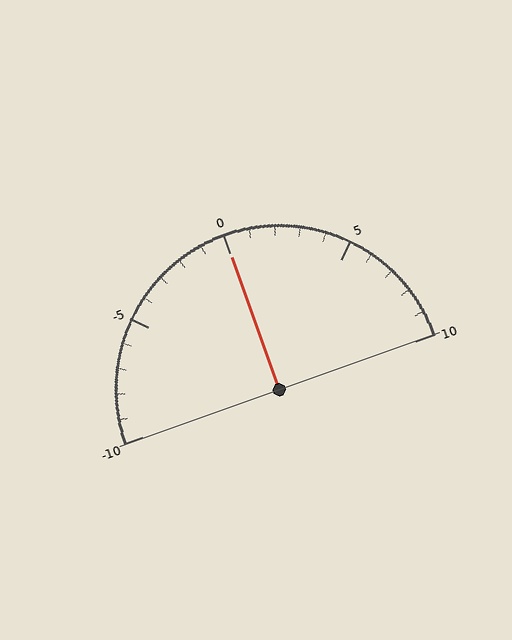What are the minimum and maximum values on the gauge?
The gauge ranges from -10 to 10.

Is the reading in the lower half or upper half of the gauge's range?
The reading is in the upper half of the range (-10 to 10).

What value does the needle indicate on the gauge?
The needle indicates approximately 0.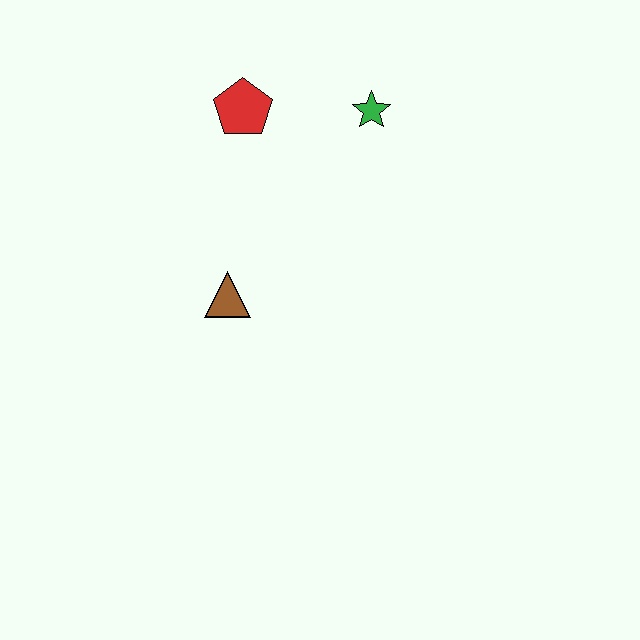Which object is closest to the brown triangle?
The red pentagon is closest to the brown triangle.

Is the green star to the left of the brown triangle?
No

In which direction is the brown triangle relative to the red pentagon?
The brown triangle is below the red pentagon.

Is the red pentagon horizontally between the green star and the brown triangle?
Yes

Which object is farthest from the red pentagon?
The brown triangle is farthest from the red pentagon.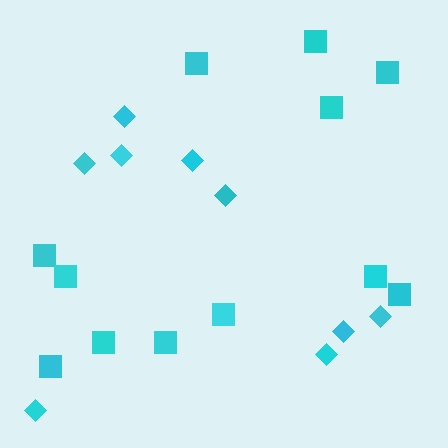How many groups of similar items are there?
There are 2 groups: one group of squares (12) and one group of diamonds (9).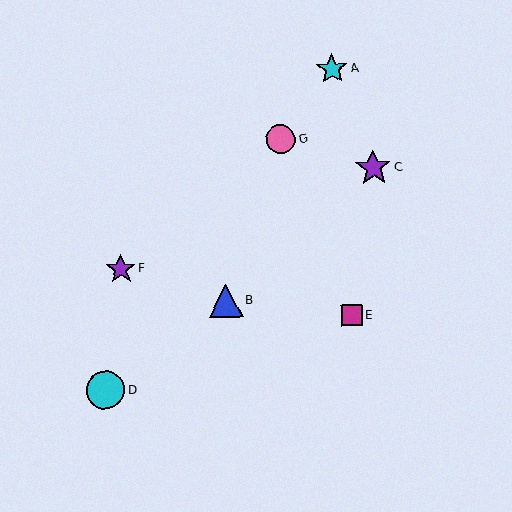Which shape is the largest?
The cyan circle (labeled D) is the largest.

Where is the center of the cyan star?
The center of the cyan star is at (332, 69).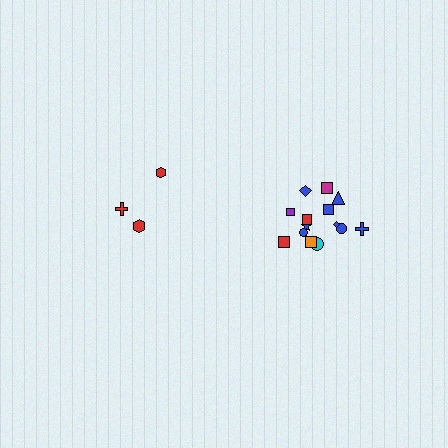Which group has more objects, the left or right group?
The right group.